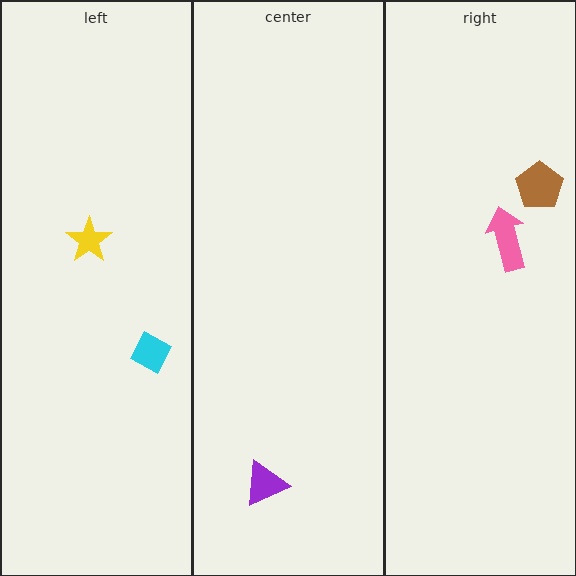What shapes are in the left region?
The yellow star, the cyan diamond.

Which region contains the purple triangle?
The center region.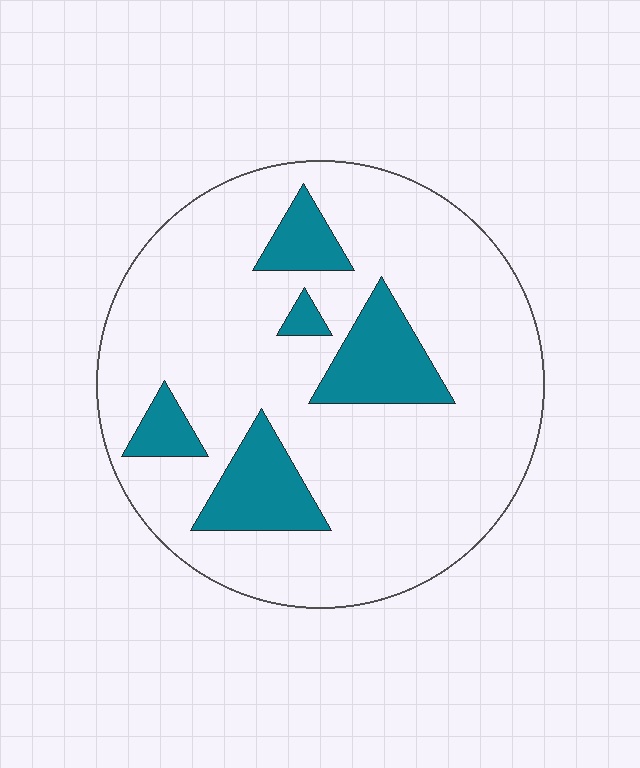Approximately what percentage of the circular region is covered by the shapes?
Approximately 20%.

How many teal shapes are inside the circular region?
5.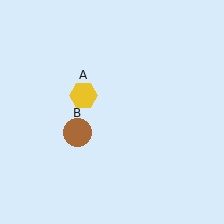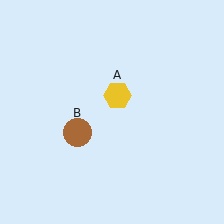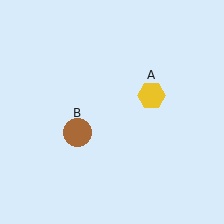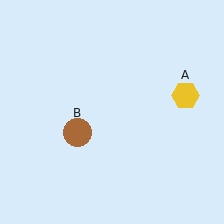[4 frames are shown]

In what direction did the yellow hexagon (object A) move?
The yellow hexagon (object A) moved right.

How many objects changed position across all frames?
1 object changed position: yellow hexagon (object A).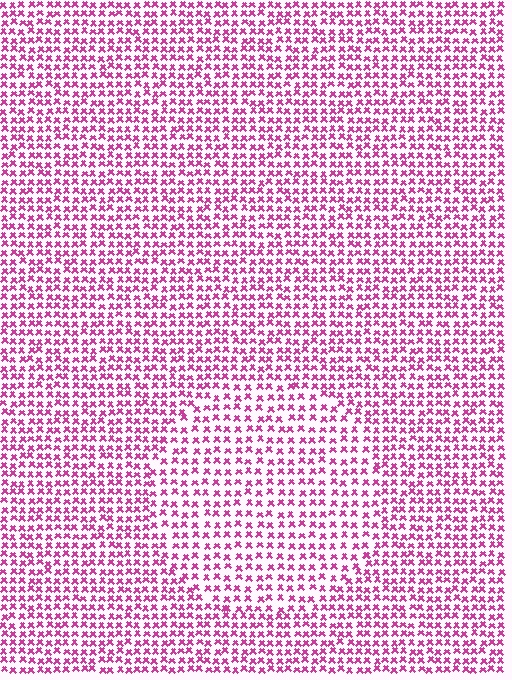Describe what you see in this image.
The image contains small magenta elements arranged at two different densities. A circle-shaped region is visible where the elements are less densely packed than the surrounding area.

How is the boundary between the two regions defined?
The boundary is defined by a change in element density (approximately 1.4x ratio). All elements are the same color, size, and shape.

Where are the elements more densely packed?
The elements are more densely packed outside the circle boundary.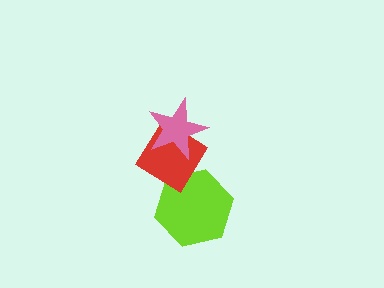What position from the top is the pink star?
The pink star is 1st from the top.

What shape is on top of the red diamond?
The pink star is on top of the red diamond.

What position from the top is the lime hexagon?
The lime hexagon is 3rd from the top.